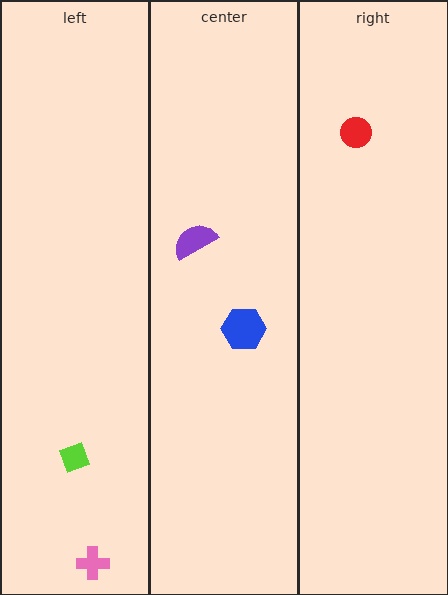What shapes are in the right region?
The red circle.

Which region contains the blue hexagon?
The center region.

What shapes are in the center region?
The blue hexagon, the purple semicircle.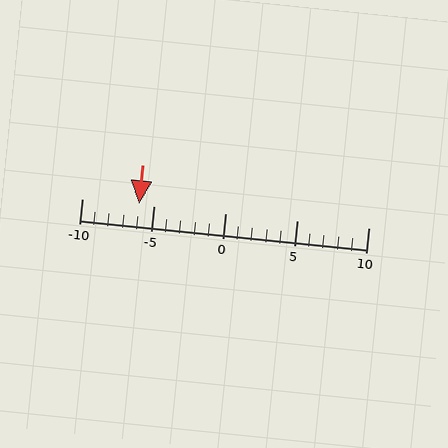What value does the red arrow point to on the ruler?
The red arrow points to approximately -6.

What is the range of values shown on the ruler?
The ruler shows values from -10 to 10.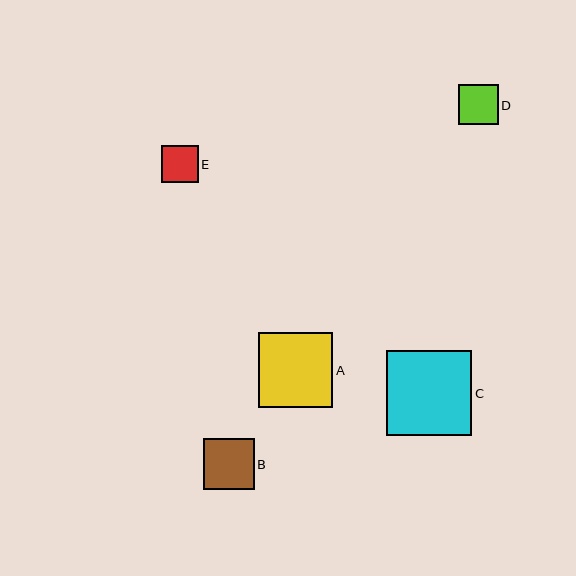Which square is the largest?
Square C is the largest with a size of approximately 85 pixels.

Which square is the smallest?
Square E is the smallest with a size of approximately 37 pixels.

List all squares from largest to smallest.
From largest to smallest: C, A, B, D, E.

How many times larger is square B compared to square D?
Square B is approximately 1.3 times the size of square D.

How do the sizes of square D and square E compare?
Square D and square E are approximately the same size.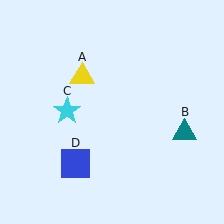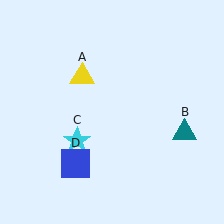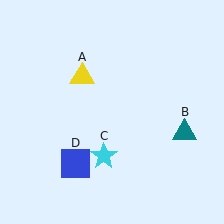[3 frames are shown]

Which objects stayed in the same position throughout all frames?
Yellow triangle (object A) and teal triangle (object B) and blue square (object D) remained stationary.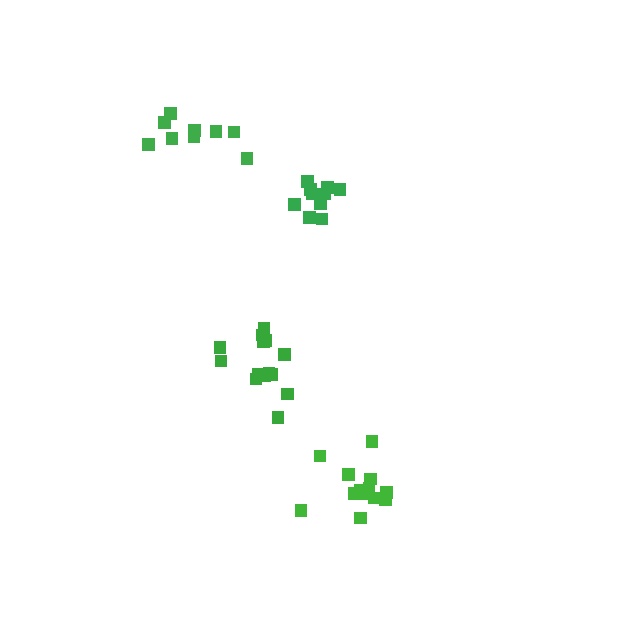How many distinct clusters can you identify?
There are 4 distinct clusters.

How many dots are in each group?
Group 1: 9 dots, Group 2: 10 dots, Group 3: 14 dots, Group 4: 13 dots (46 total).